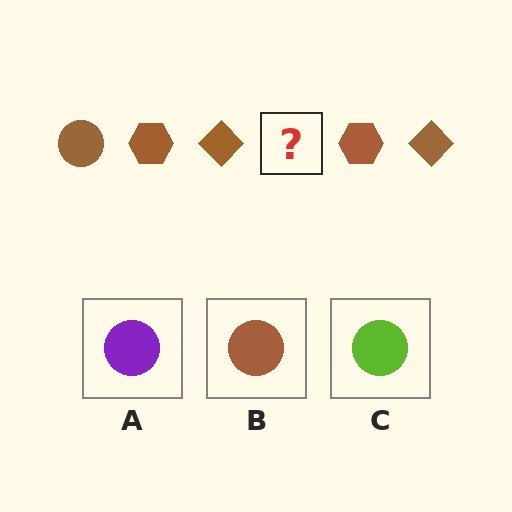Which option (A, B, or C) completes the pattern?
B.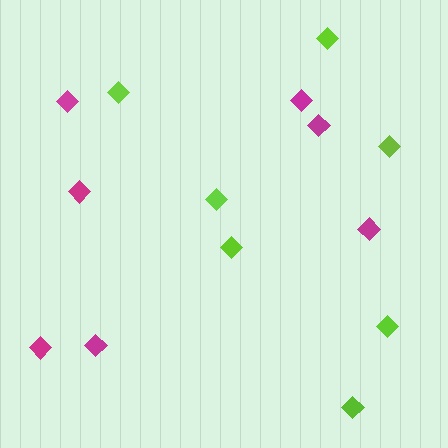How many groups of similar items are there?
There are 2 groups: one group of magenta diamonds (7) and one group of lime diamonds (7).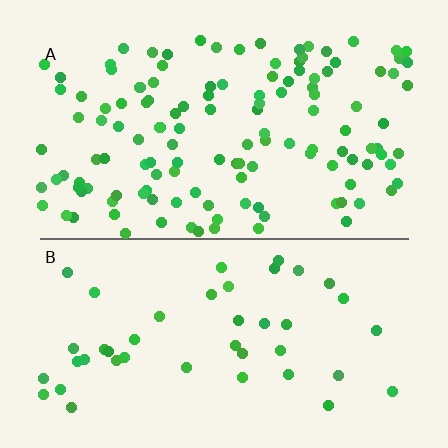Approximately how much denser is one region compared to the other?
Approximately 3.1× — region A over region B.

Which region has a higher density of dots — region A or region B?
A (the top).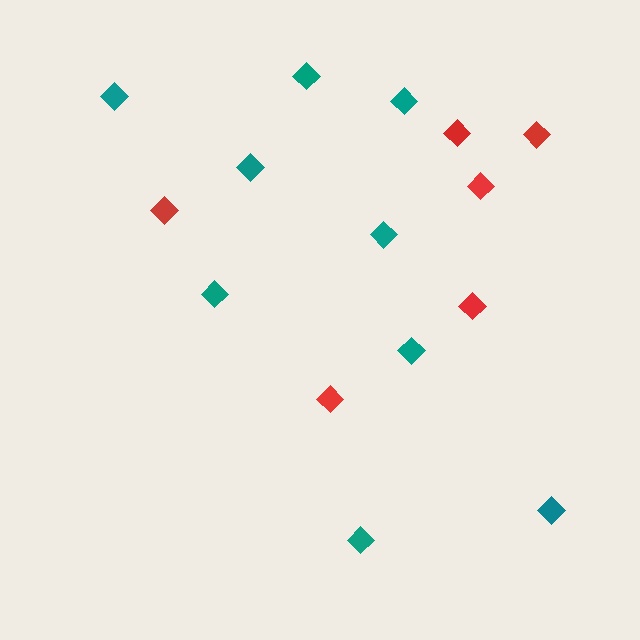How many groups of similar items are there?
There are 2 groups: one group of red diamonds (6) and one group of teal diamonds (9).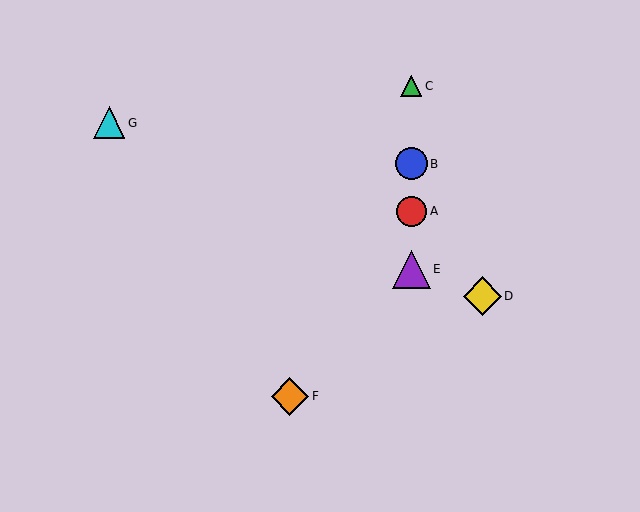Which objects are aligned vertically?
Objects A, B, C, E are aligned vertically.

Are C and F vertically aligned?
No, C is at x≈411 and F is at x≈290.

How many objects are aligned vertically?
4 objects (A, B, C, E) are aligned vertically.